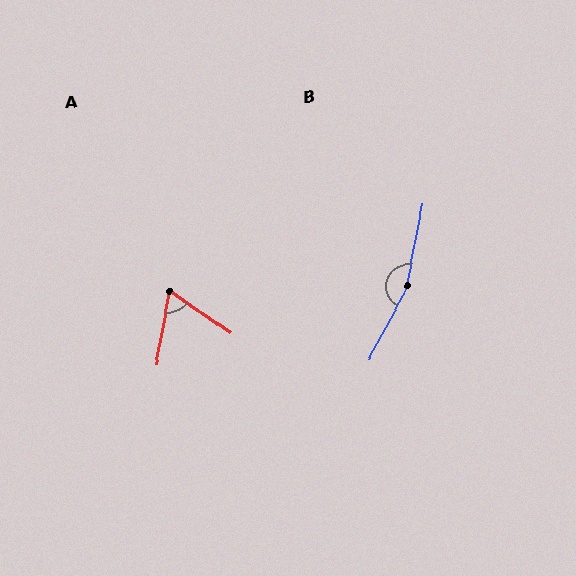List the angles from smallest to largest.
A (66°), B (164°).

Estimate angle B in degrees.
Approximately 164 degrees.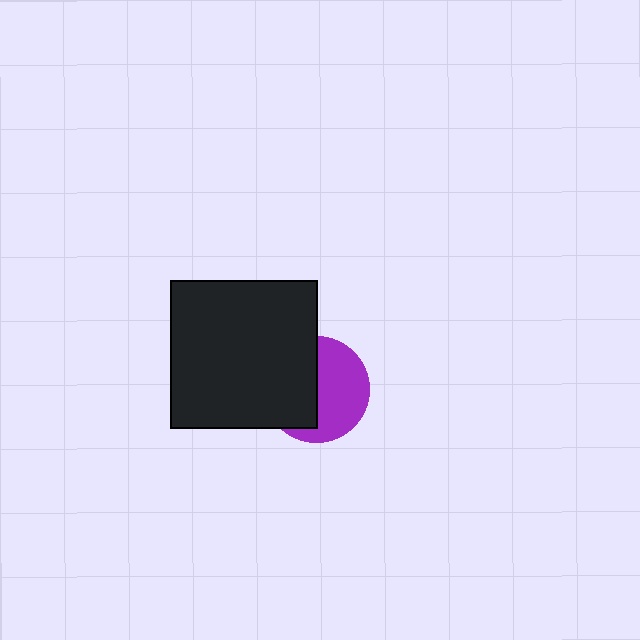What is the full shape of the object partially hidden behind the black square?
The partially hidden object is a purple circle.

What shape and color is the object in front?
The object in front is a black square.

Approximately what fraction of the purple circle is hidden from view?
Roughly 47% of the purple circle is hidden behind the black square.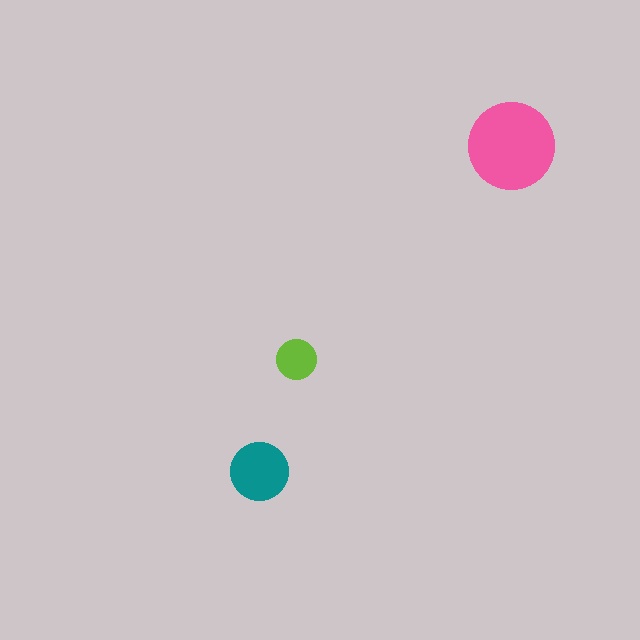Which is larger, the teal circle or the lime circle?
The teal one.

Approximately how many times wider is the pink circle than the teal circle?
About 1.5 times wider.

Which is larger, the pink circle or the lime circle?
The pink one.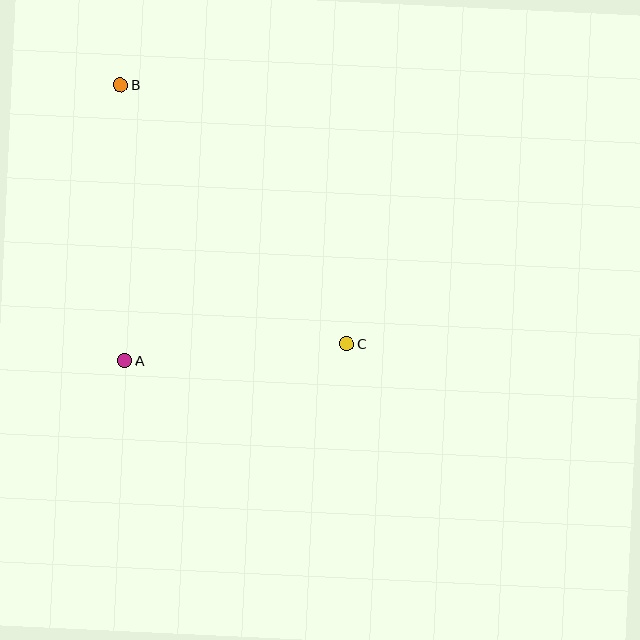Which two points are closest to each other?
Points A and C are closest to each other.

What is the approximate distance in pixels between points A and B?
The distance between A and B is approximately 275 pixels.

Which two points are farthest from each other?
Points B and C are farthest from each other.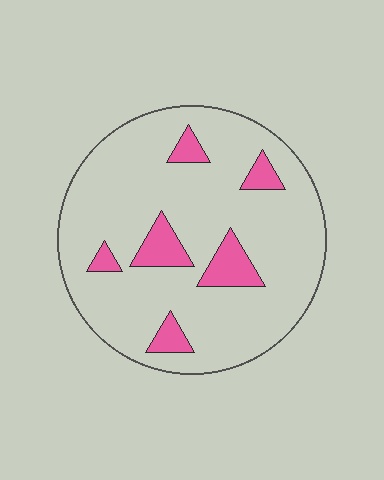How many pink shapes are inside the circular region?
6.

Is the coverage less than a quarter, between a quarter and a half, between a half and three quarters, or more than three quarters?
Less than a quarter.